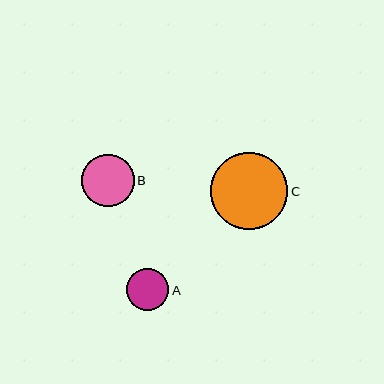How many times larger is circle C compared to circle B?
Circle C is approximately 1.5 times the size of circle B.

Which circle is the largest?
Circle C is the largest with a size of approximately 77 pixels.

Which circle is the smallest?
Circle A is the smallest with a size of approximately 42 pixels.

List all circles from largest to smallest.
From largest to smallest: C, B, A.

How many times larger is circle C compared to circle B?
Circle C is approximately 1.5 times the size of circle B.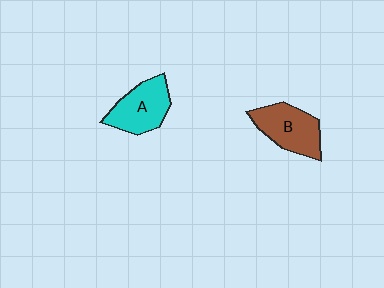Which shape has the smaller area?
Shape A (cyan).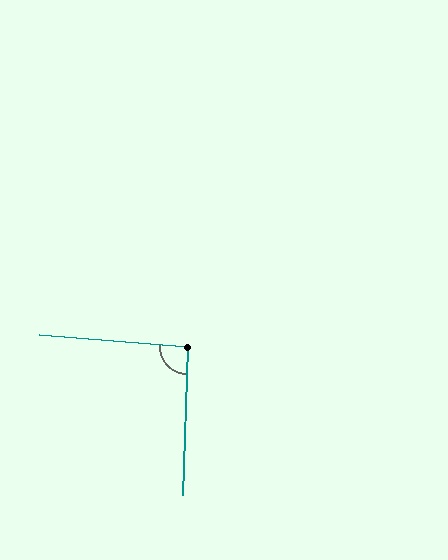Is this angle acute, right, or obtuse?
It is approximately a right angle.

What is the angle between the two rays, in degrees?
Approximately 93 degrees.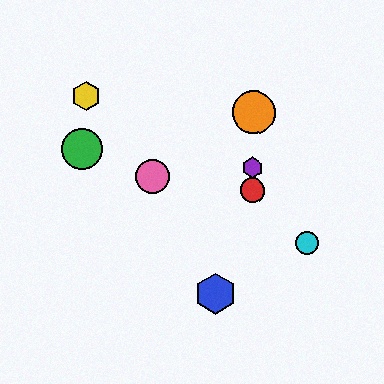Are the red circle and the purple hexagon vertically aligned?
Yes, both are at x≈253.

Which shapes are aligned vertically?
The red circle, the purple hexagon, the orange circle are aligned vertically.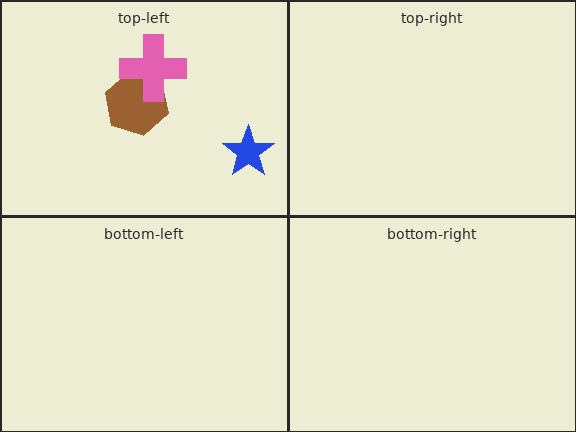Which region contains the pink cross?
The top-left region.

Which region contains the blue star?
The top-left region.